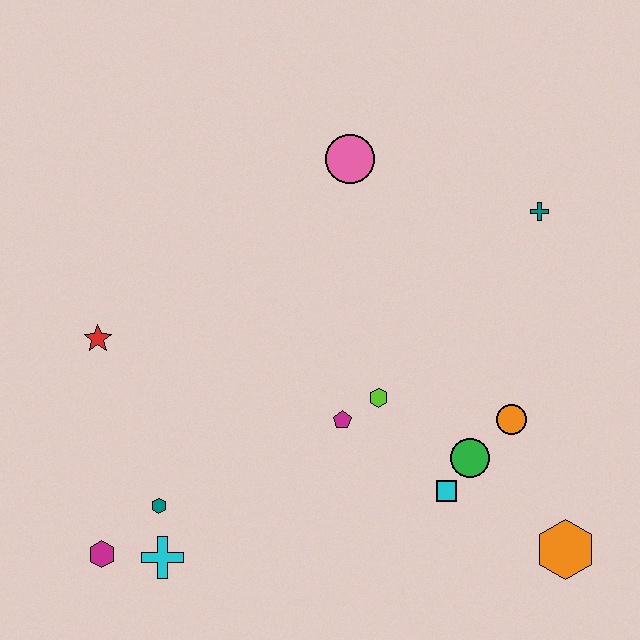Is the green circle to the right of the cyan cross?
Yes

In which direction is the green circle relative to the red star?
The green circle is to the right of the red star.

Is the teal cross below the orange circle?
No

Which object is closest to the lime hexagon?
The magenta pentagon is closest to the lime hexagon.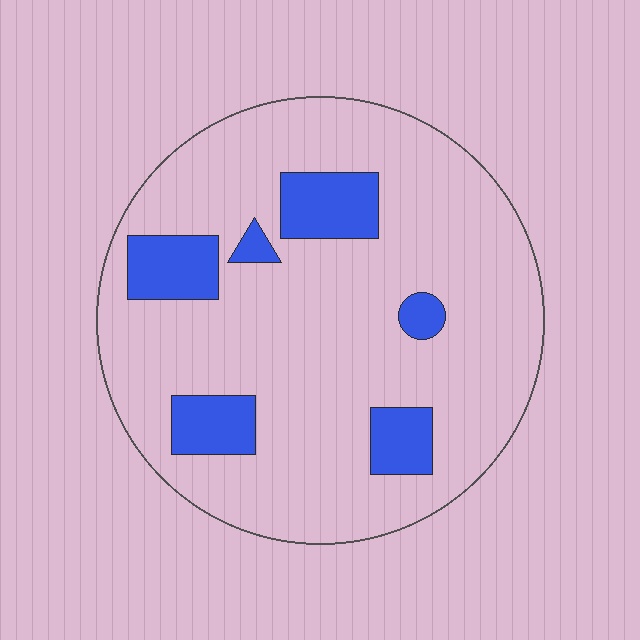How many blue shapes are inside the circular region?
6.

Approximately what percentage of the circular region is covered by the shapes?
Approximately 15%.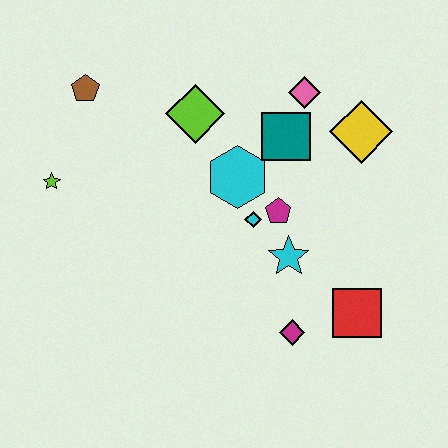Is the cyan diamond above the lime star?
No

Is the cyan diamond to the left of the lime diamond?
No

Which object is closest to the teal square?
The pink diamond is closest to the teal square.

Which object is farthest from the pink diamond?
The lime star is farthest from the pink diamond.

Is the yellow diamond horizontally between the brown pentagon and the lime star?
No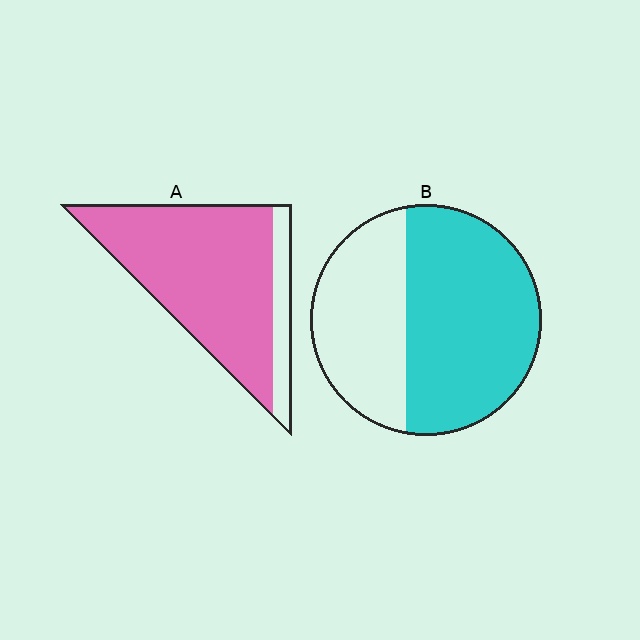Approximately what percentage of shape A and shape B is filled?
A is approximately 85% and B is approximately 60%.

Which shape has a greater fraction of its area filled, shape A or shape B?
Shape A.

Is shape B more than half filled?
Yes.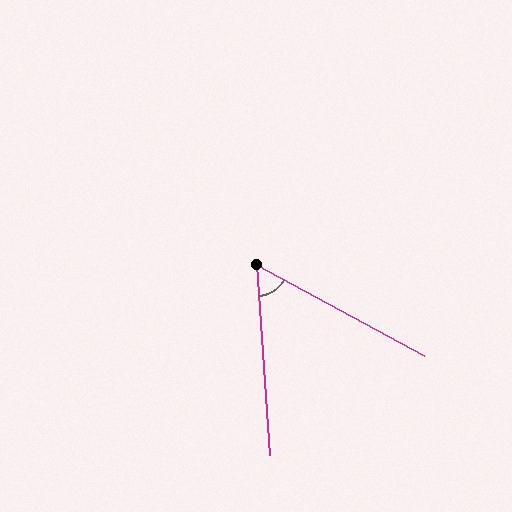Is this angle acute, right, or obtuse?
It is acute.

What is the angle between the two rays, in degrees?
Approximately 58 degrees.